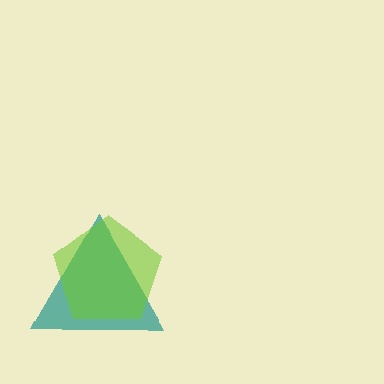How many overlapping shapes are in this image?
There are 2 overlapping shapes in the image.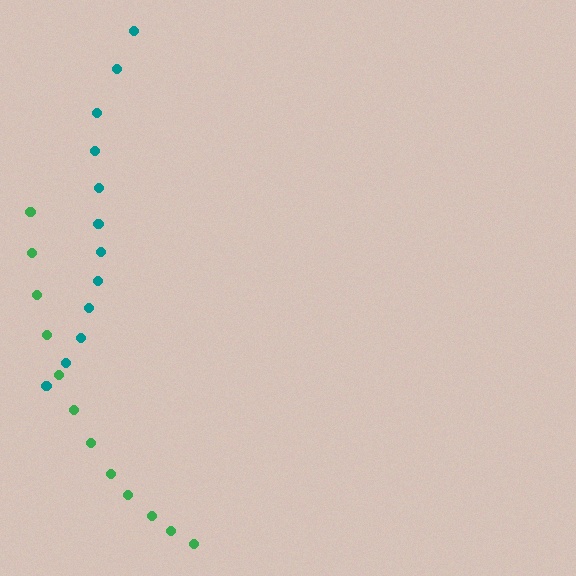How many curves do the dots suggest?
There are 2 distinct paths.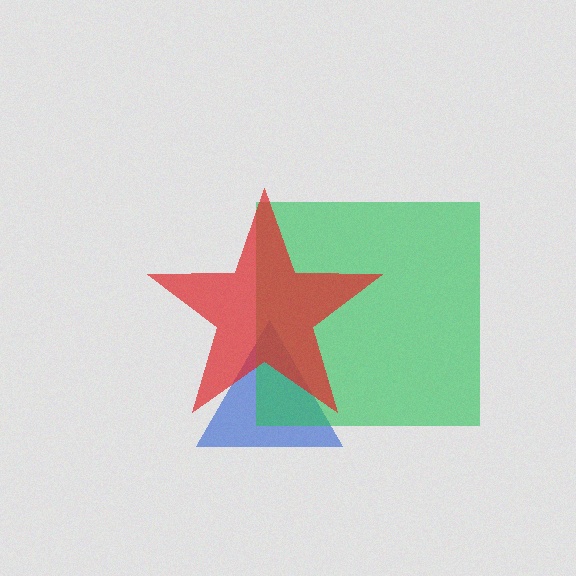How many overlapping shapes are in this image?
There are 3 overlapping shapes in the image.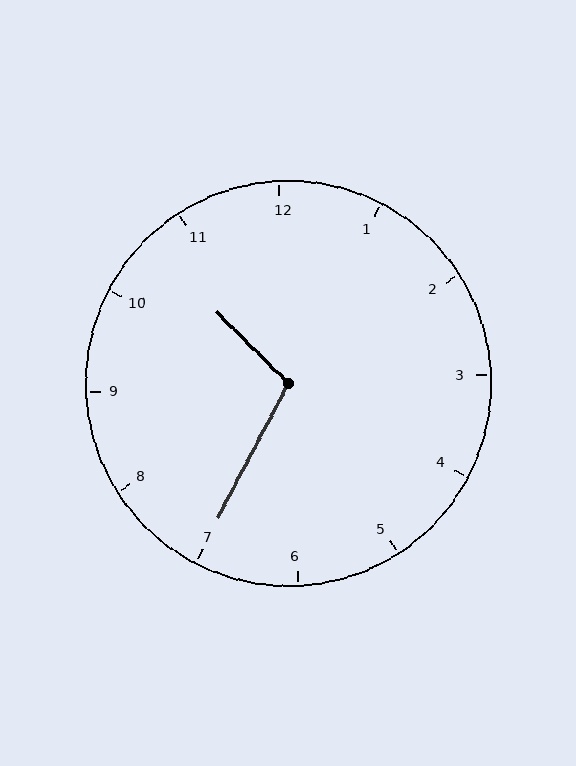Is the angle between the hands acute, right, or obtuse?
It is obtuse.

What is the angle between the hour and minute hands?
Approximately 108 degrees.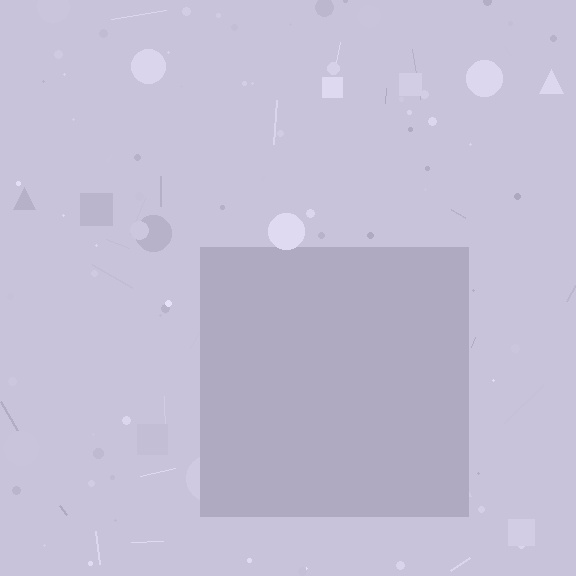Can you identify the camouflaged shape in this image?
The camouflaged shape is a square.